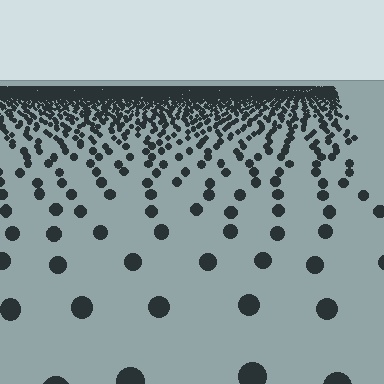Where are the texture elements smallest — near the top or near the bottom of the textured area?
Near the top.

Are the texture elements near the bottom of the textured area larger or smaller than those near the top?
Larger. Near the bottom, elements are closer to the viewer and appear at a bigger on-screen size.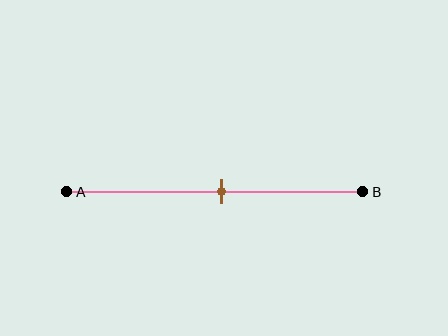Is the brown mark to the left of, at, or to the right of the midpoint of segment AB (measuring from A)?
The brown mark is approximately at the midpoint of segment AB.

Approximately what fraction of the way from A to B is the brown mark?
The brown mark is approximately 50% of the way from A to B.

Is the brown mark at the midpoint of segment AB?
Yes, the mark is approximately at the midpoint.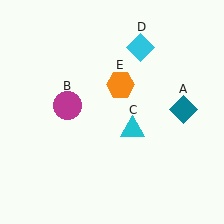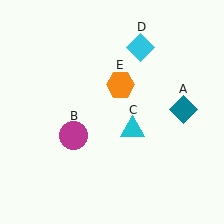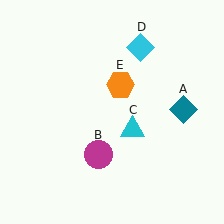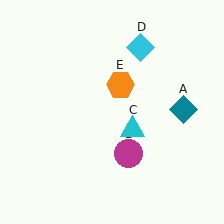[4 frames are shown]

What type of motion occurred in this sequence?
The magenta circle (object B) rotated counterclockwise around the center of the scene.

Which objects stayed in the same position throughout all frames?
Teal diamond (object A) and cyan triangle (object C) and cyan diamond (object D) and orange hexagon (object E) remained stationary.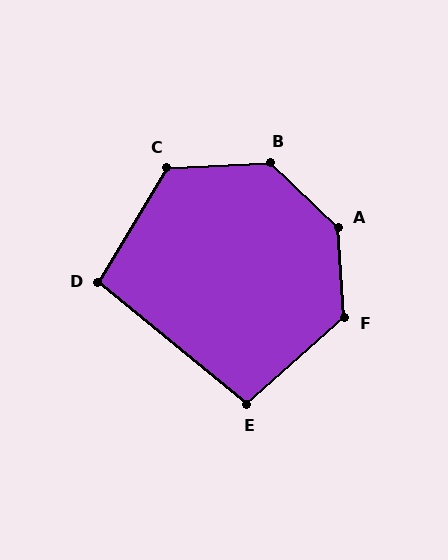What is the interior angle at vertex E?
Approximately 99 degrees (obtuse).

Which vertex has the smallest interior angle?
D, at approximately 98 degrees.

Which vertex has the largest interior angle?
A, at approximately 137 degrees.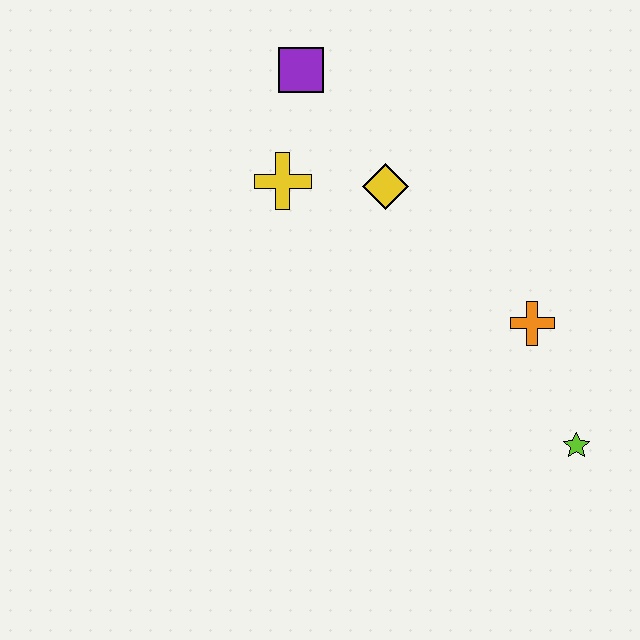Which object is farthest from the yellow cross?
The lime star is farthest from the yellow cross.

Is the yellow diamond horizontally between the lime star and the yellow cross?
Yes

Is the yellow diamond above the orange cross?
Yes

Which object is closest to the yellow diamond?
The yellow cross is closest to the yellow diamond.